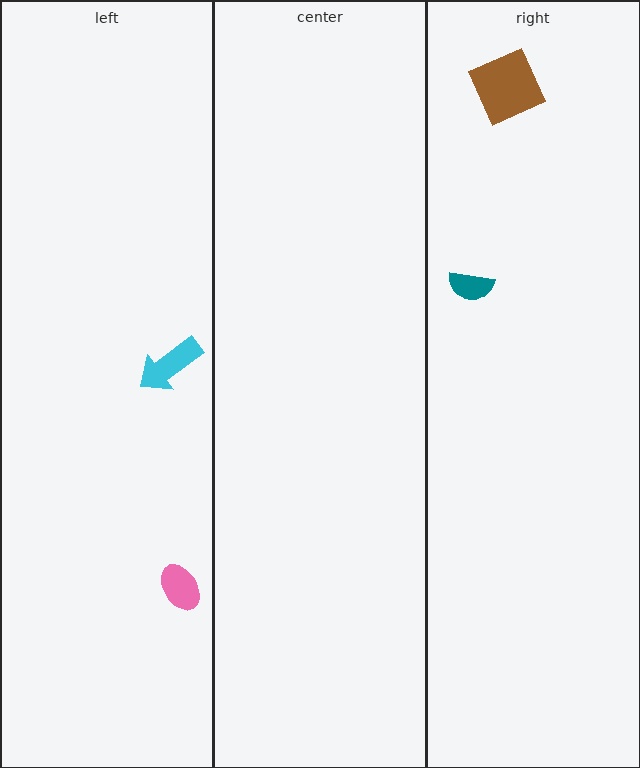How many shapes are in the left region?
2.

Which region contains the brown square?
The right region.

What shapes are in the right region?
The brown square, the teal semicircle.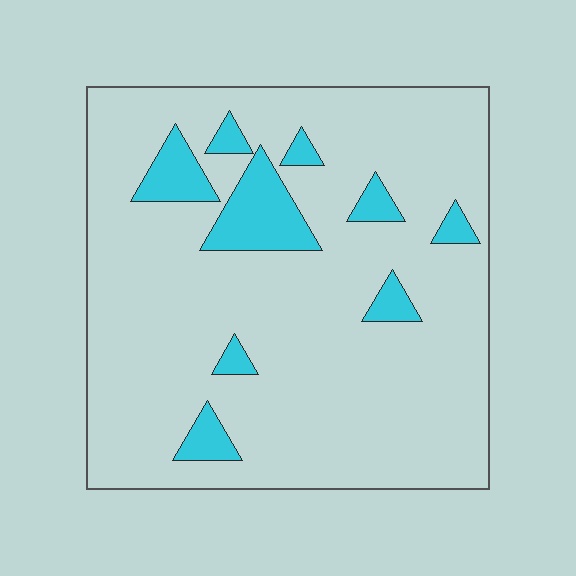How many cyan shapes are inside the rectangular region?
9.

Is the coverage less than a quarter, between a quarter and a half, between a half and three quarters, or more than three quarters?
Less than a quarter.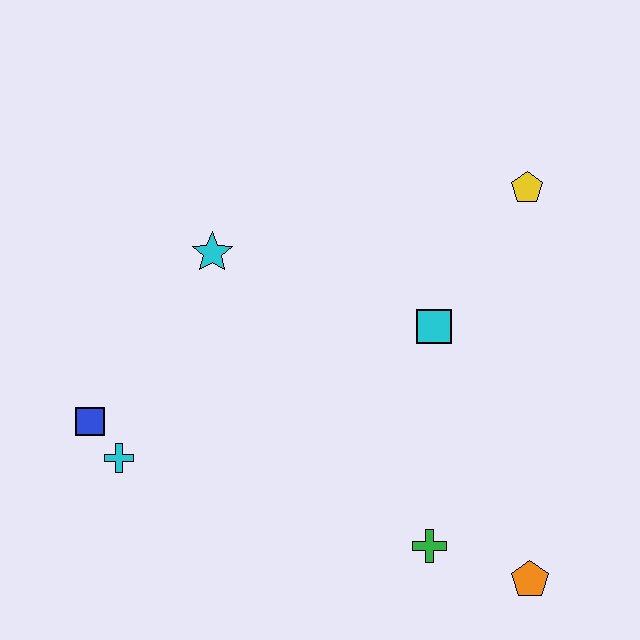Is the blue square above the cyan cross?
Yes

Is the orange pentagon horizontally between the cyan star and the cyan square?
No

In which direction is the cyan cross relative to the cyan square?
The cyan cross is to the left of the cyan square.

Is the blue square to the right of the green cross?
No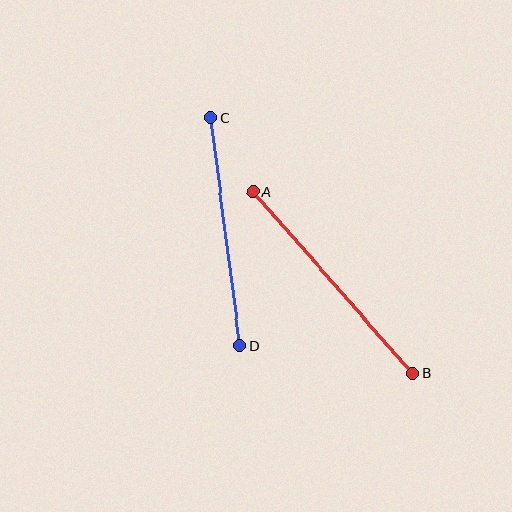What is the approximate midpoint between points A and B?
The midpoint is at approximately (333, 283) pixels.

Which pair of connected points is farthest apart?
Points A and B are farthest apart.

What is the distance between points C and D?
The distance is approximately 230 pixels.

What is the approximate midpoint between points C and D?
The midpoint is at approximately (225, 231) pixels.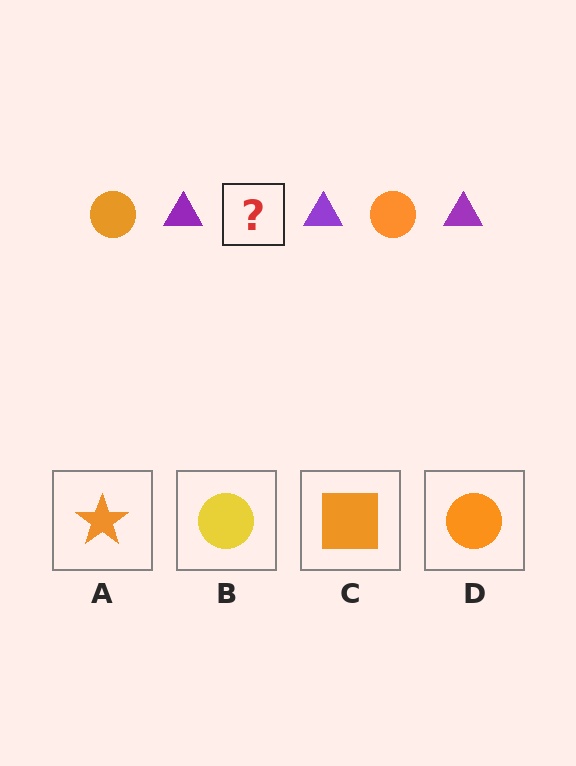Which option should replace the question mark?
Option D.